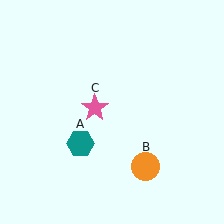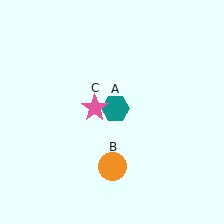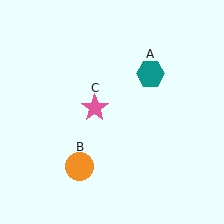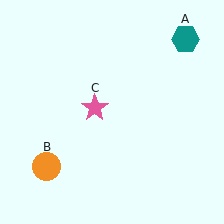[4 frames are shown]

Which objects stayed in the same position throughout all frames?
Pink star (object C) remained stationary.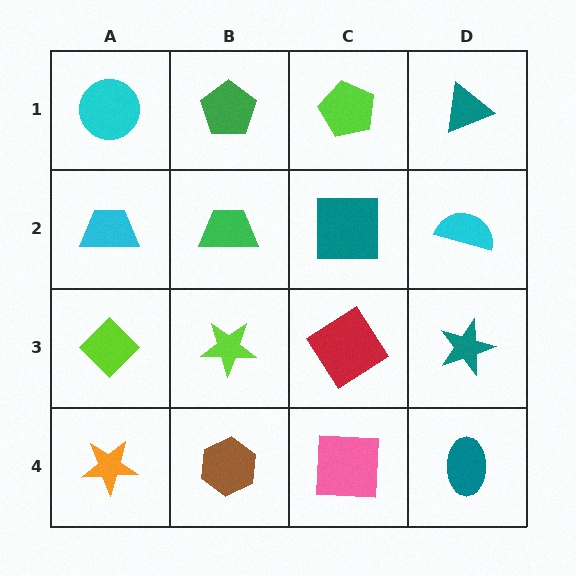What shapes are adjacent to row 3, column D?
A cyan semicircle (row 2, column D), a teal ellipse (row 4, column D), a red diamond (row 3, column C).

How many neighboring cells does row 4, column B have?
3.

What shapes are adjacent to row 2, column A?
A cyan circle (row 1, column A), a lime diamond (row 3, column A), a green trapezoid (row 2, column B).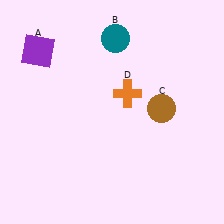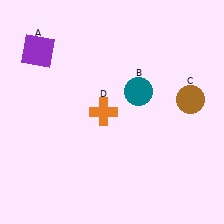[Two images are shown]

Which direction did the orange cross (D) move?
The orange cross (D) moved left.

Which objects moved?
The objects that moved are: the teal circle (B), the brown circle (C), the orange cross (D).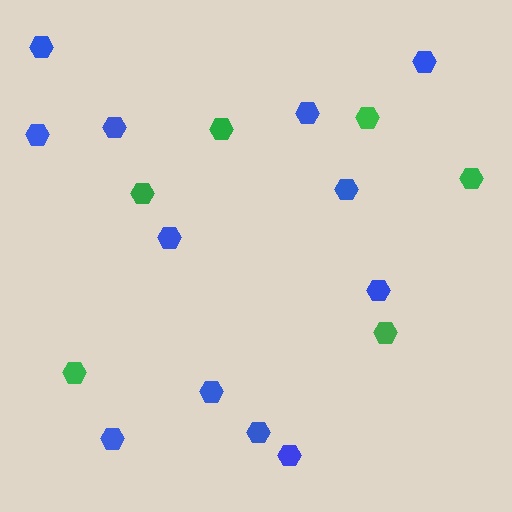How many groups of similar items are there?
There are 2 groups: one group of blue hexagons (12) and one group of green hexagons (6).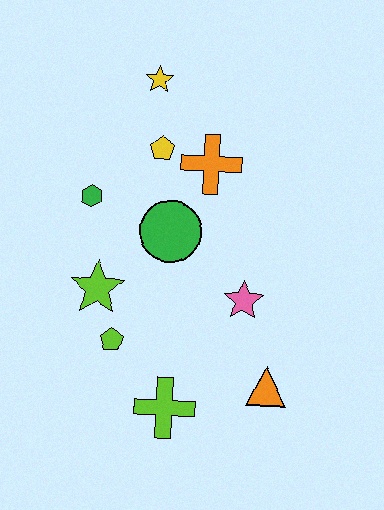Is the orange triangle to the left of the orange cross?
No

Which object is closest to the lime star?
The lime pentagon is closest to the lime star.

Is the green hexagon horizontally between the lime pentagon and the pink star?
No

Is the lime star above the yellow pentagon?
No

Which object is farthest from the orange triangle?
The yellow star is farthest from the orange triangle.